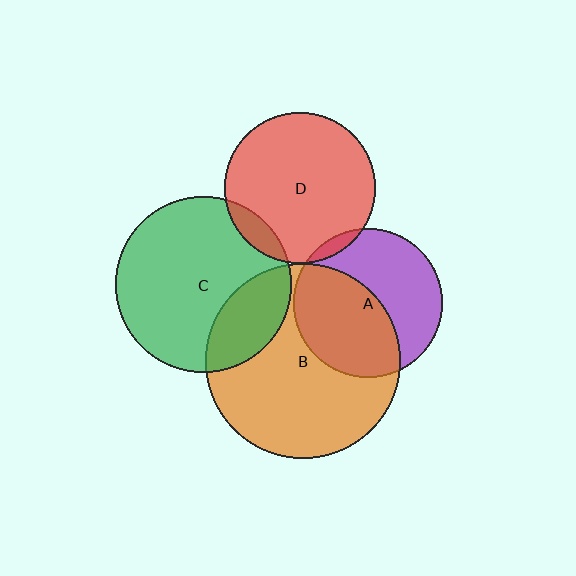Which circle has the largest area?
Circle B (orange).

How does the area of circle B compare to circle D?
Approximately 1.7 times.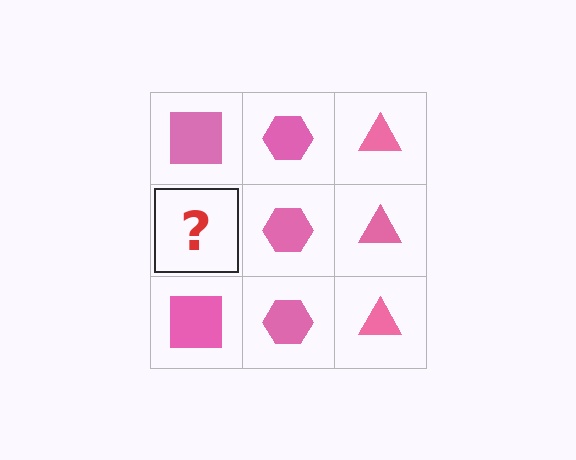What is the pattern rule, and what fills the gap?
The rule is that each column has a consistent shape. The gap should be filled with a pink square.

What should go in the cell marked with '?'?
The missing cell should contain a pink square.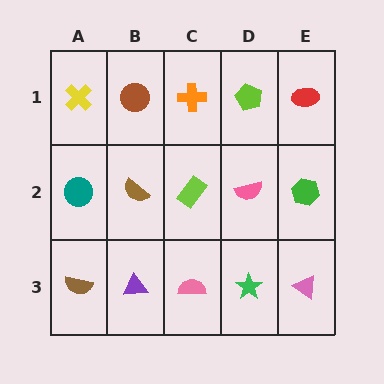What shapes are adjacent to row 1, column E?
A green hexagon (row 2, column E), a lime pentagon (row 1, column D).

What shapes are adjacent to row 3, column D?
A pink semicircle (row 2, column D), a pink semicircle (row 3, column C), a pink triangle (row 3, column E).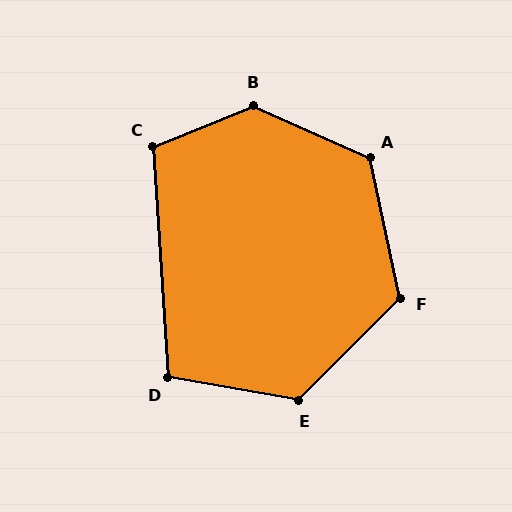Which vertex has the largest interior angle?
B, at approximately 134 degrees.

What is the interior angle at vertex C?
Approximately 109 degrees (obtuse).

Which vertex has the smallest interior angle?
D, at approximately 104 degrees.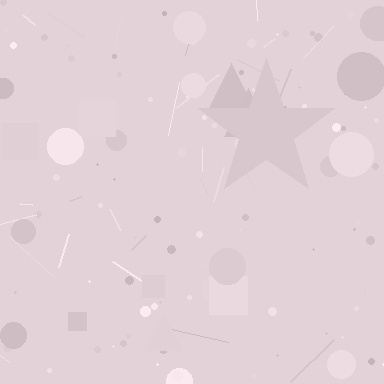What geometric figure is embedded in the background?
A star is embedded in the background.